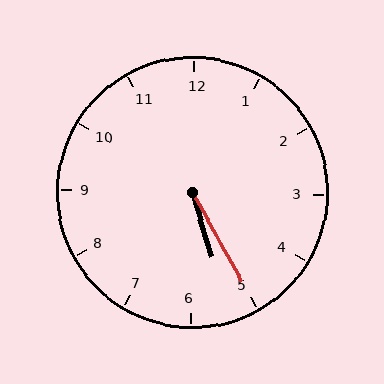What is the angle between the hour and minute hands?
Approximately 12 degrees.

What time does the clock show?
5:25.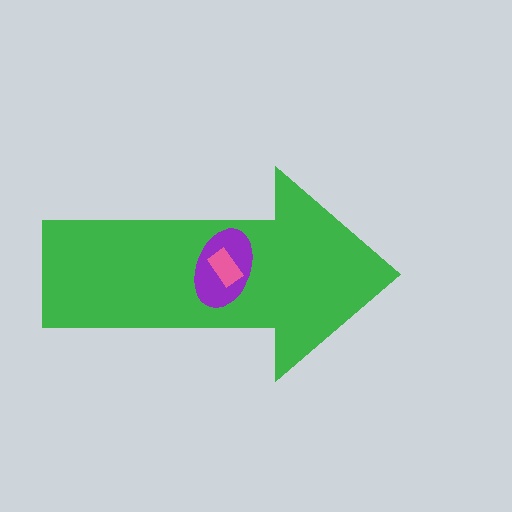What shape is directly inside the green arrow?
The purple ellipse.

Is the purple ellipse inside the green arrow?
Yes.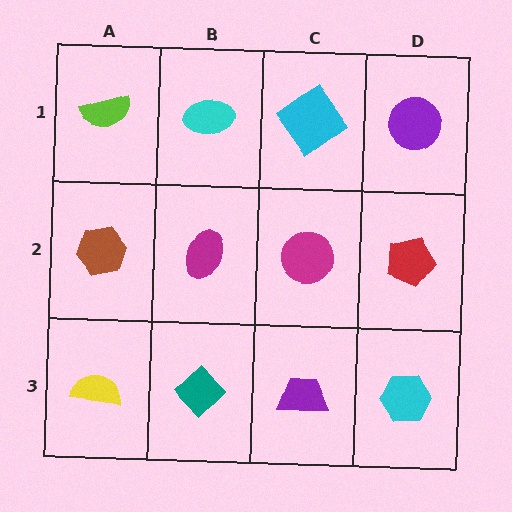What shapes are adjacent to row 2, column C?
A cyan diamond (row 1, column C), a purple trapezoid (row 3, column C), a magenta ellipse (row 2, column B), a red pentagon (row 2, column D).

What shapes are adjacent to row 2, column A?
A lime semicircle (row 1, column A), a yellow semicircle (row 3, column A), a magenta ellipse (row 2, column B).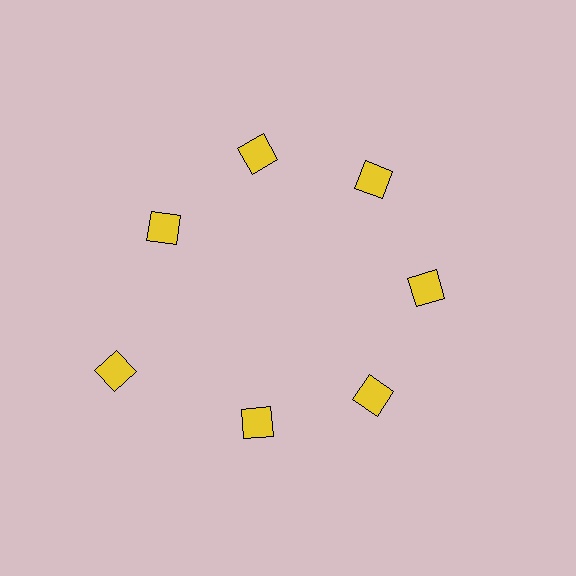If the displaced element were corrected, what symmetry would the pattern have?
It would have 7-fold rotational symmetry — the pattern would map onto itself every 51 degrees.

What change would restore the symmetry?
The symmetry would be restored by moving it inward, back onto the ring so that all 7 squares sit at equal angles and equal distance from the center.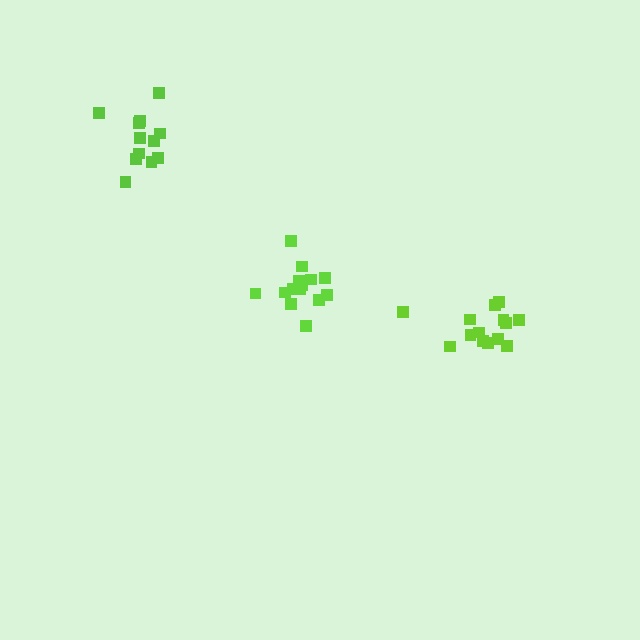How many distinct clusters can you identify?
There are 3 distinct clusters.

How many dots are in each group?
Group 1: 14 dots, Group 2: 14 dots, Group 3: 12 dots (40 total).